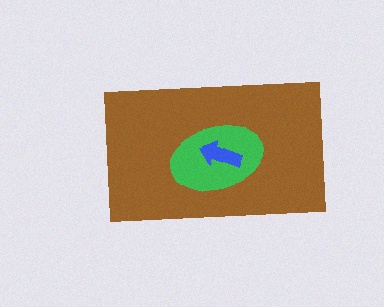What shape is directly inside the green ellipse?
The blue arrow.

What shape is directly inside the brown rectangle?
The green ellipse.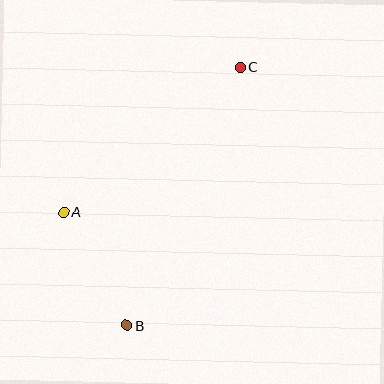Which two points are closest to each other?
Points A and B are closest to each other.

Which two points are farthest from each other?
Points B and C are farthest from each other.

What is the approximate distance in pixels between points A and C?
The distance between A and C is approximately 228 pixels.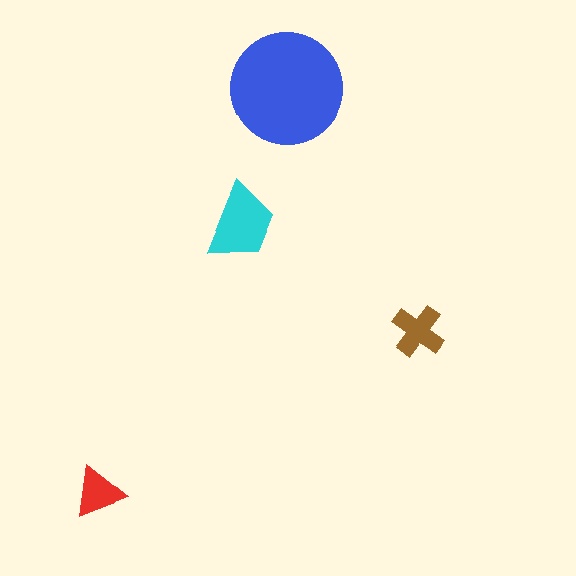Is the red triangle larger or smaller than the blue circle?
Smaller.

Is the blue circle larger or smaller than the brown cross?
Larger.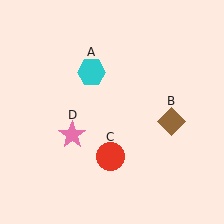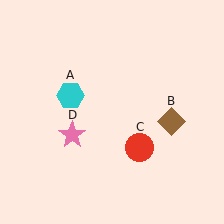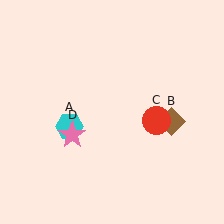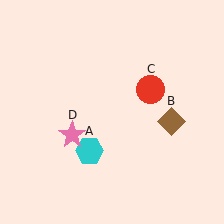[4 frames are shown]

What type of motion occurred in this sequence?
The cyan hexagon (object A), red circle (object C) rotated counterclockwise around the center of the scene.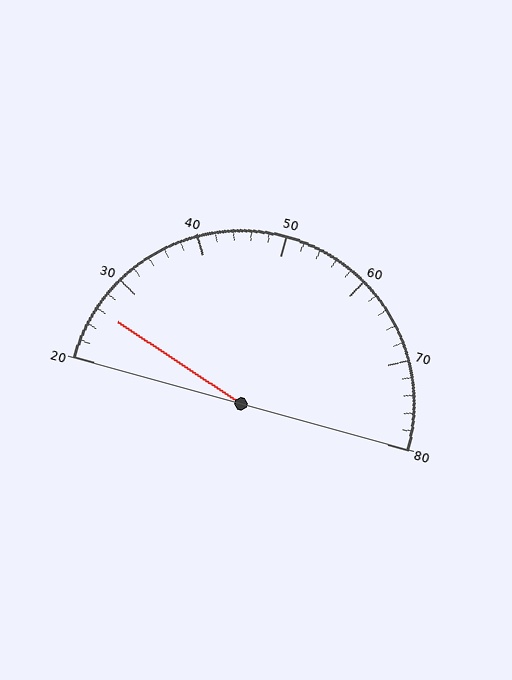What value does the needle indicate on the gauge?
The needle indicates approximately 26.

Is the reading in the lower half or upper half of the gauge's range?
The reading is in the lower half of the range (20 to 80).